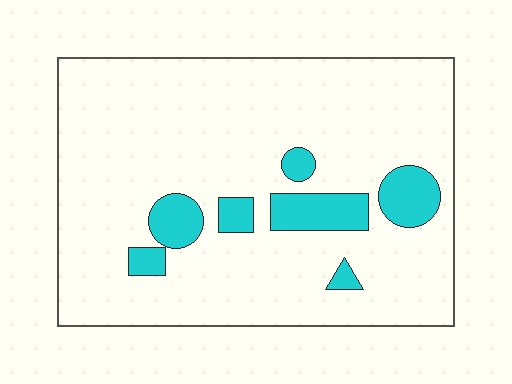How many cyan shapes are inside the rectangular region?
7.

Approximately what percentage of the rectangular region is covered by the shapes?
Approximately 10%.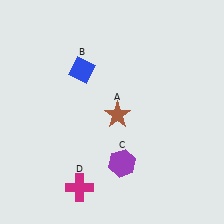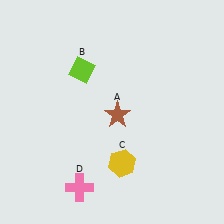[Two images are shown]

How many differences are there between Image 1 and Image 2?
There are 3 differences between the two images.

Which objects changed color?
B changed from blue to lime. C changed from purple to yellow. D changed from magenta to pink.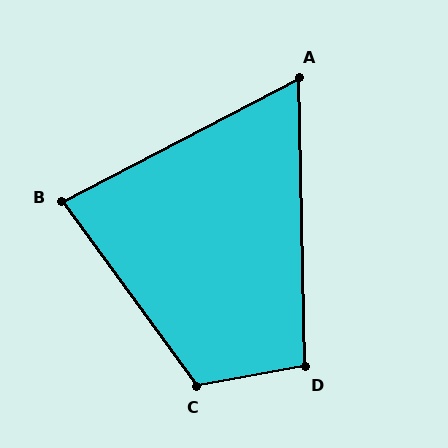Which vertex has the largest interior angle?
C, at approximately 116 degrees.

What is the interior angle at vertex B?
Approximately 81 degrees (acute).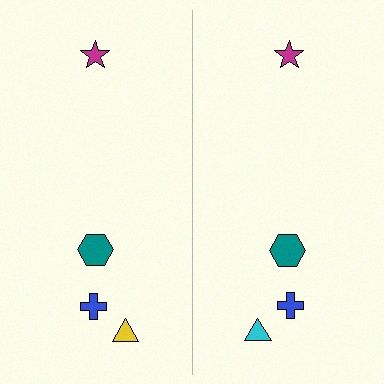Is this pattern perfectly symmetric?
No, the pattern is not perfectly symmetric. The cyan triangle on the right side breaks the symmetry — its mirror counterpart is yellow.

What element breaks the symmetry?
The cyan triangle on the right side breaks the symmetry — its mirror counterpart is yellow.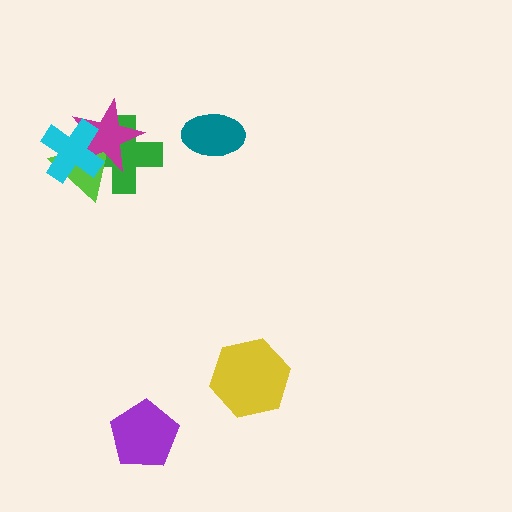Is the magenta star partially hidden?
Yes, it is partially covered by another shape.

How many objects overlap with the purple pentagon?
0 objects overlap with the purple pentagon.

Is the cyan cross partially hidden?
No, no other shape covers it.